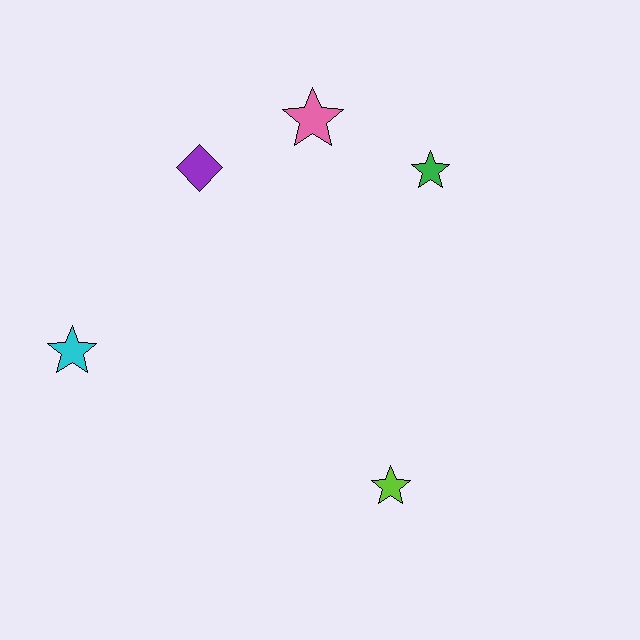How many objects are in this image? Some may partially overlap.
There are 5 objects.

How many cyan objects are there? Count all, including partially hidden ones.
There is 1 cyan object.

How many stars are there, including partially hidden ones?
There are 4 stars.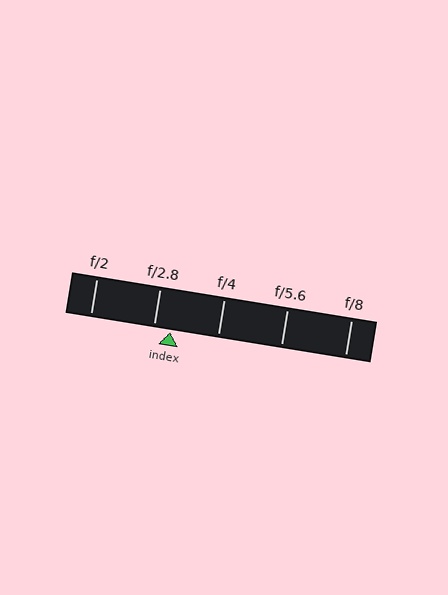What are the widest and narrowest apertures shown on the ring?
The widest aperture shown is f/2 and the narrowest is f/8.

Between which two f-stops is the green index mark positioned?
The index mark is between f/2.8 and f/4.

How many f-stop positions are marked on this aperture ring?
There are 5 f-stop positions marked.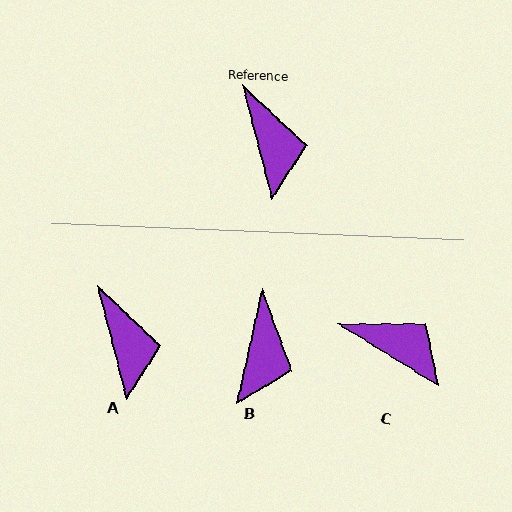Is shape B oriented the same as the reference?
No, it is off by about 27 degrees.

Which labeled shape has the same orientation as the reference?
A.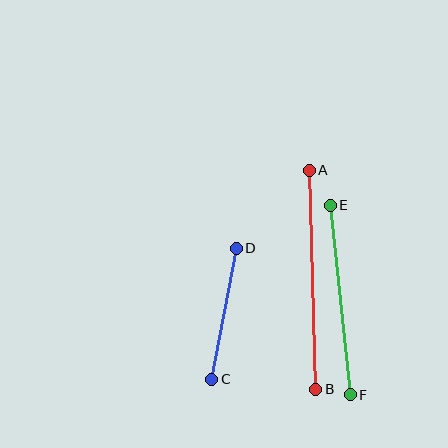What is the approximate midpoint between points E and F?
The midpoint is at approximately (340, 300) pixels.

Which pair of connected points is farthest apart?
Points A and B are farthest apart.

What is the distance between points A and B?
The distance is approximately 219 pixels.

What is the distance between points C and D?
The distance is approximately 133 pixels.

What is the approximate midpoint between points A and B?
The midpoint is at approximately (312, 280) pixels.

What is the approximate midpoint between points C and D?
The midpoint is at approximately (224, 314) pixels.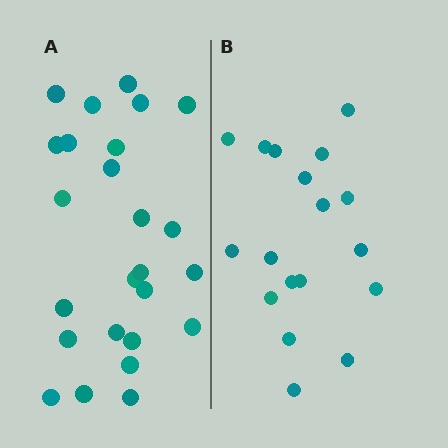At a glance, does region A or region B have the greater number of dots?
Region A (the left region) has more dots.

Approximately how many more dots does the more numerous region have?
Region A has roughly 8 or so more dots than region B.